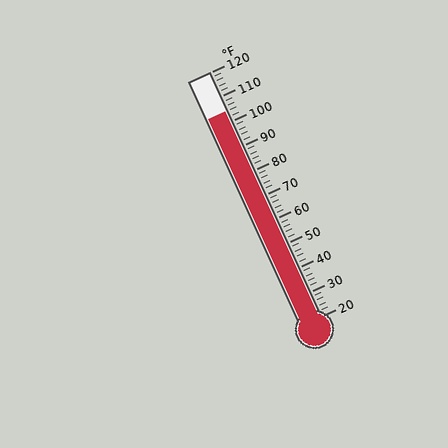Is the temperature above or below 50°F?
The temperature is above 50°F.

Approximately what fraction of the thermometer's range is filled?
The thermometer is filled to approximately 85% of its range.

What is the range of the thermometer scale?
The thermometer scale ranges from 20°F to 120°F.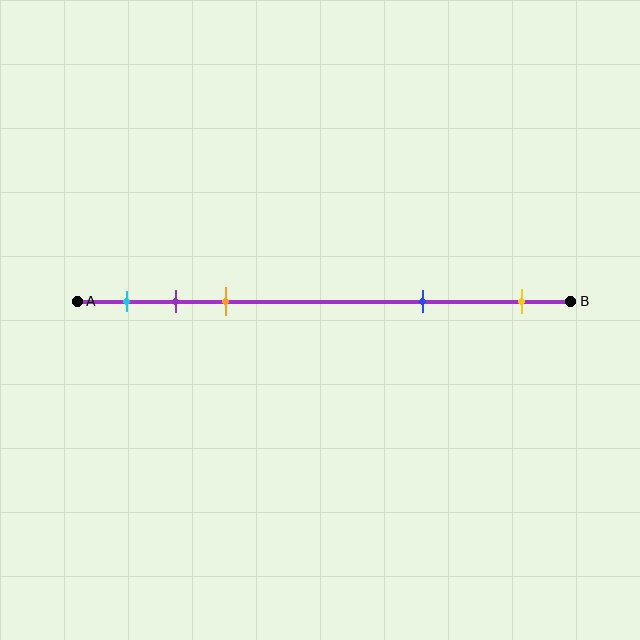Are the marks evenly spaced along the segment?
No, the marks are not evenly spaced.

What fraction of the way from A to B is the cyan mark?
The cyan mark is approximately 10% (0.1) of the way from A to B.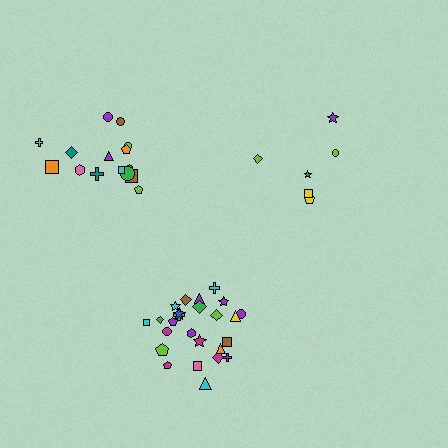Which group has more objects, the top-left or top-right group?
The top-left group.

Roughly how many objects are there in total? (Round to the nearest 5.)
Roughly 45 objects in total.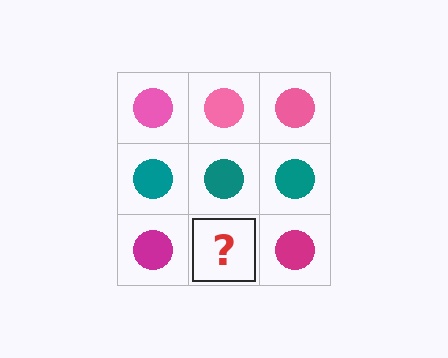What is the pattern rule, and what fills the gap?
The rule is that each row has a consistent color. The gap should be filled with a magenta circle.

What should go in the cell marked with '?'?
The missing cell should contain a magenta circle.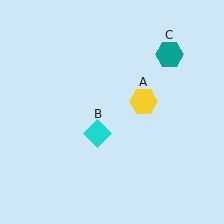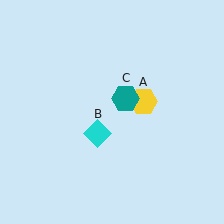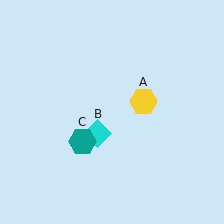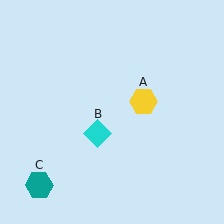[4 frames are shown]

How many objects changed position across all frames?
1 object changed position: teal hexagon (object C).